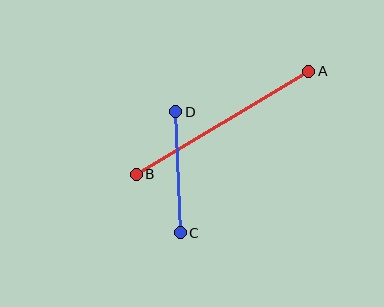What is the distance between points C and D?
The distance is approximately 121 pixels.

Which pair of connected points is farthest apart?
Points A and B are farthest apart.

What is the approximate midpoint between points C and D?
The midpoint is at approximately (178, 172) pixels.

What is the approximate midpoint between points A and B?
The midpoint is at approximately (223, 123) pixels.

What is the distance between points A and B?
The distance is approximately 201 pixels.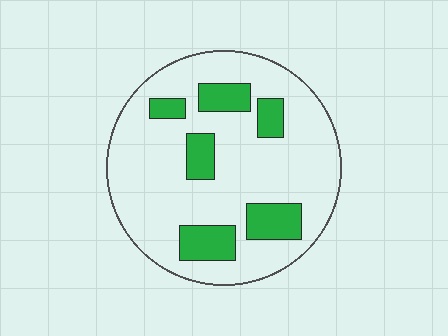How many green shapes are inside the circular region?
6.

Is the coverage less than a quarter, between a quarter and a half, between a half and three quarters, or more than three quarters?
Less than a quarter.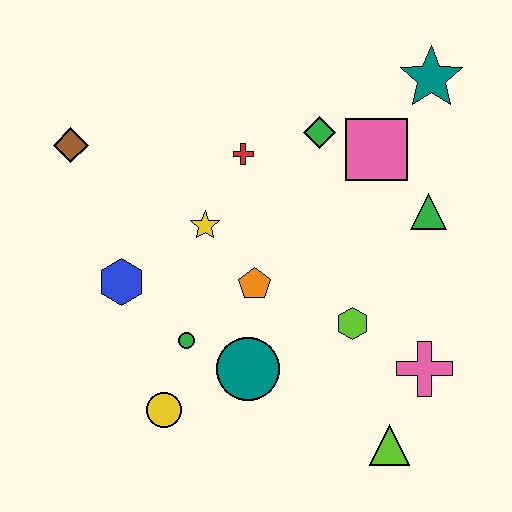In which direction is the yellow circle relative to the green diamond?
The yellow circle is below the green diamond.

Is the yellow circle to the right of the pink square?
No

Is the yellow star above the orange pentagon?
Yes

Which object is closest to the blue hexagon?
The green circle is closest to the blue hexagon.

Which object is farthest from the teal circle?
The teal star is farthest from the teal circle.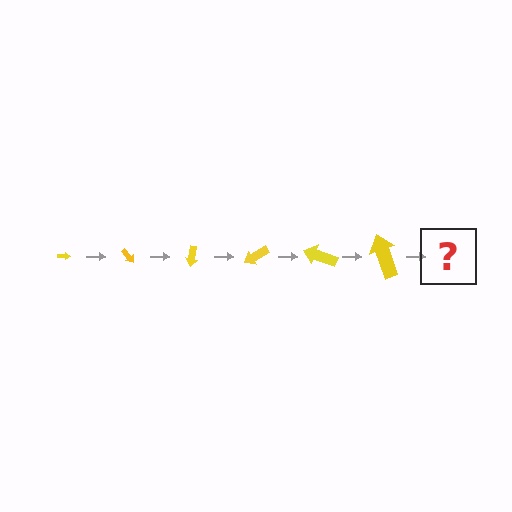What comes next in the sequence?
The next element should be an arrow, larger than the previous one and rotated 300 degrees from the start.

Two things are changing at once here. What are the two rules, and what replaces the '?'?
The two rules are that the arrow grows larger each step and it rotates 50 degrees each step. The '?' should be an arrow, larger than the previous one and rotated 300 degrees from the start.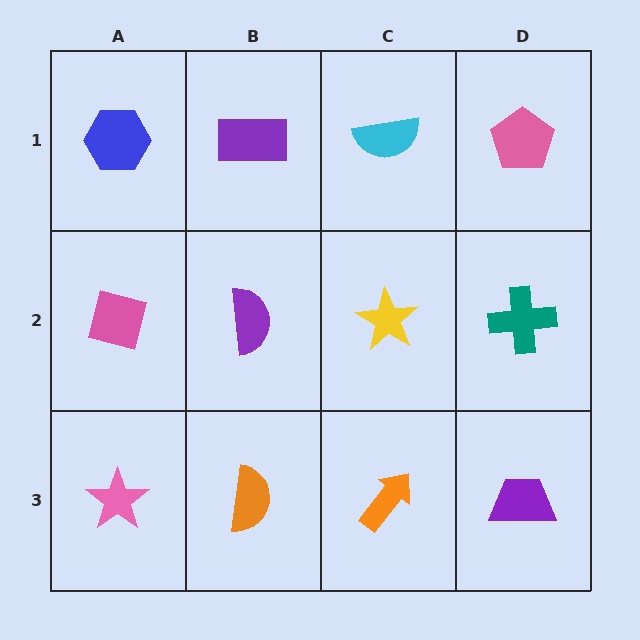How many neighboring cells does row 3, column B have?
3.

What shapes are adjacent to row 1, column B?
A purple semicircle (row 2, column B), a blue hexagon (row 1, column A), a cyan semicircle (row 1, column C).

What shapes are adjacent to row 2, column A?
A blue hexagon (row 1, column A), a pink star (row 3, column A), a purple semicircle (row 2, column B).